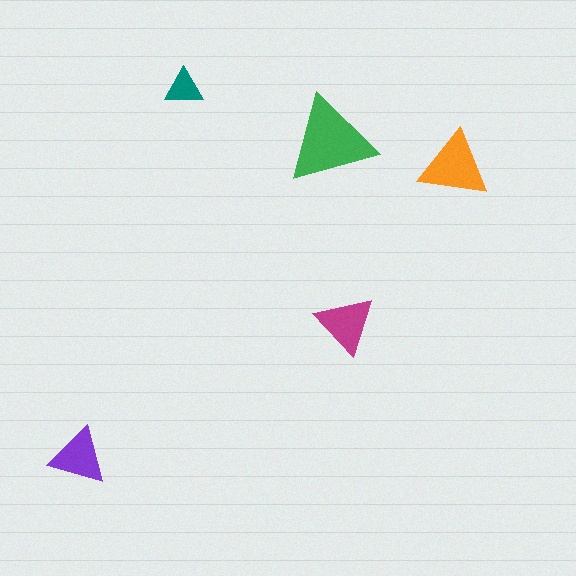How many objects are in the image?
There are 5 objects in the image.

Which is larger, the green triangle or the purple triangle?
The green one.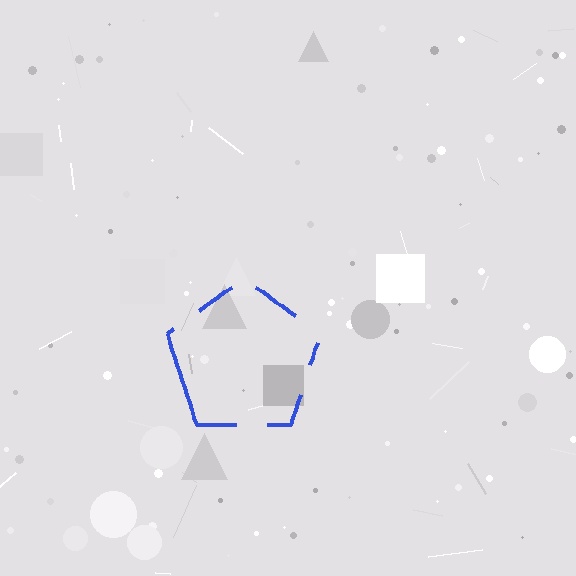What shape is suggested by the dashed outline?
The dashed outline suggests a pentagon.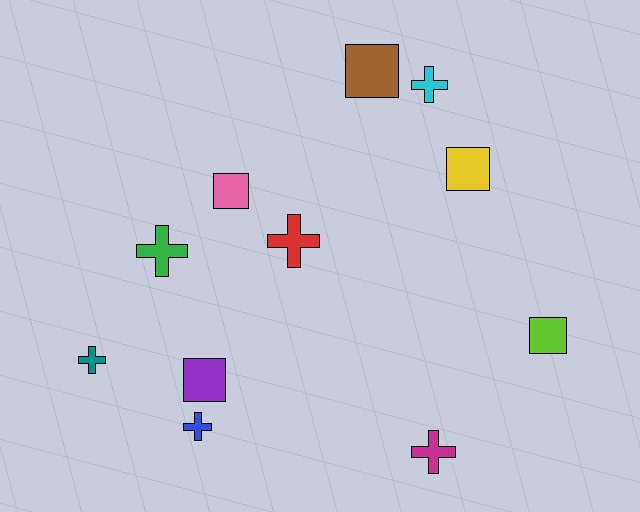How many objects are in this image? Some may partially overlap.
There are 11 objects.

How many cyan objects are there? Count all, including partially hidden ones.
There is 1 cyan object.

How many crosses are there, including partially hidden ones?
There are 6 crosses.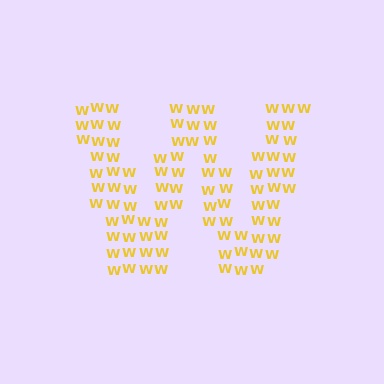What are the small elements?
The small elements are letter W's.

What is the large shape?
The large shape is the letter W.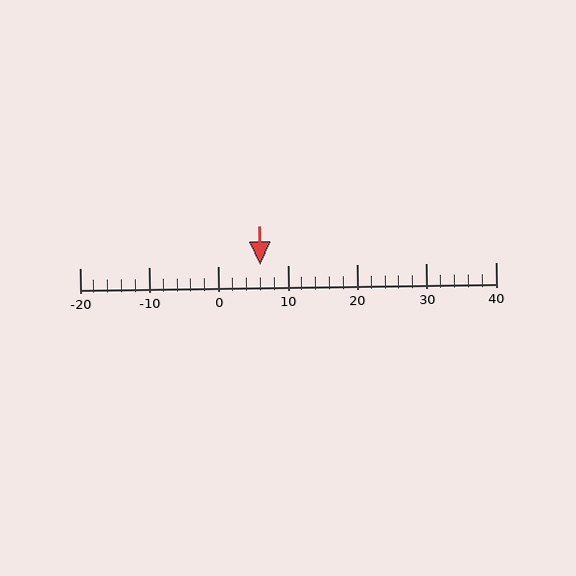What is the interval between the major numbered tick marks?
The major tick marks are spaced 10 units apart.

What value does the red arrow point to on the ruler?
The red arrow points to approximately 6.